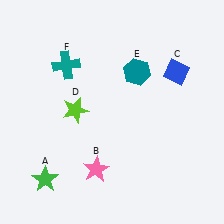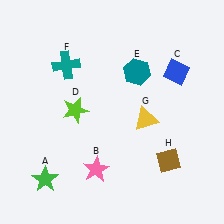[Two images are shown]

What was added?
A yellow triangle (G), a brown diamond (H) were added in Image 2.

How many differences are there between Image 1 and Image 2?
There are 2 differences between the two images.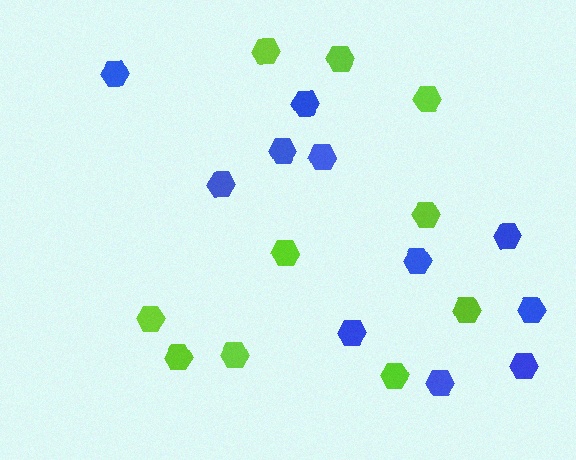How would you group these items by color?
There are 2 groups: one group of blue hexagons (11) and one group of lime hexagons (10).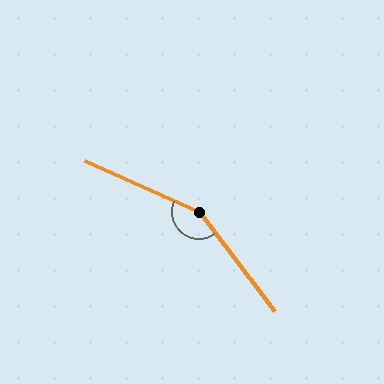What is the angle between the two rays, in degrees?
Approximately 151 degrees.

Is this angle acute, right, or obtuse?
It is obtuse.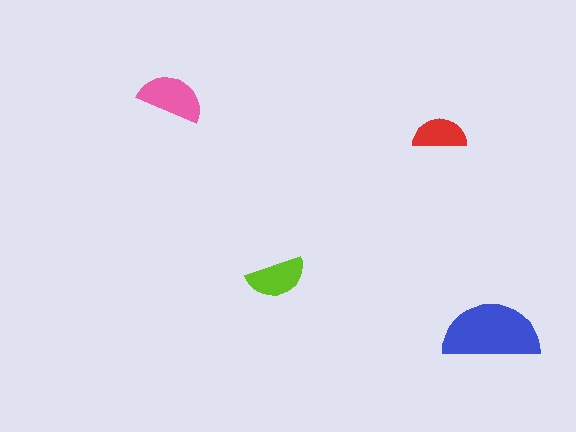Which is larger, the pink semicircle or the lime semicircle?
The pink one.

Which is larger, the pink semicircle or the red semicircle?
The pink one.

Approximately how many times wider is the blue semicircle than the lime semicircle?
About 1.5 times wider.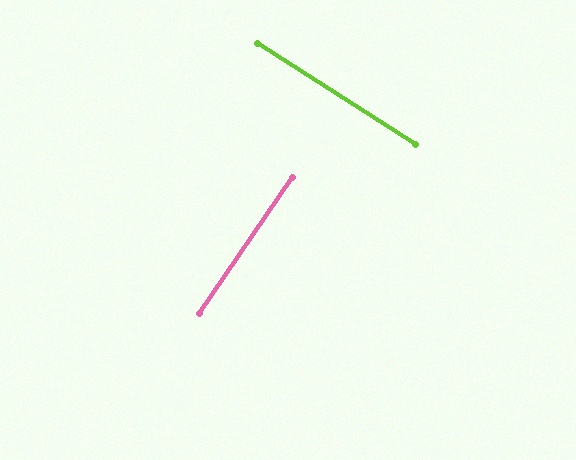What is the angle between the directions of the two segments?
Approximately 88 degrees.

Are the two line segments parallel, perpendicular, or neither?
Perpendicular — they meet at approximately 88°.